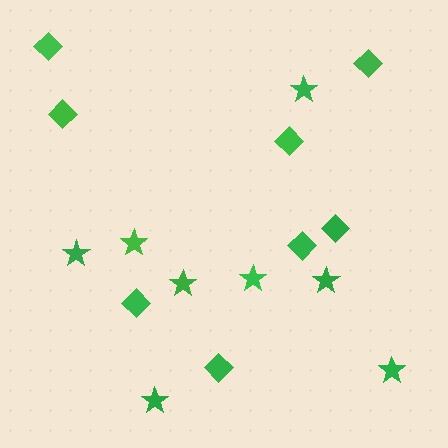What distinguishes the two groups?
There are 2 groups: one group of diamonds (8) and one group of stars (8).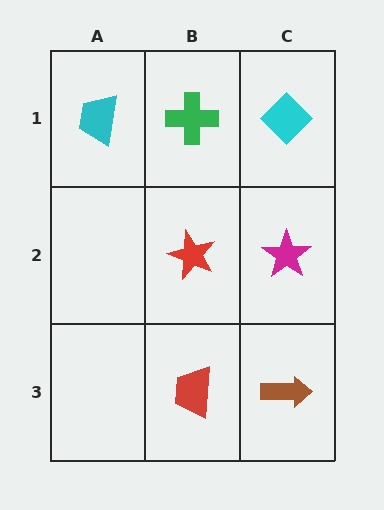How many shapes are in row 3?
2 shapes.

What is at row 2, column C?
A magenta star.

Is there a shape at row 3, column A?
No, that cell is empty.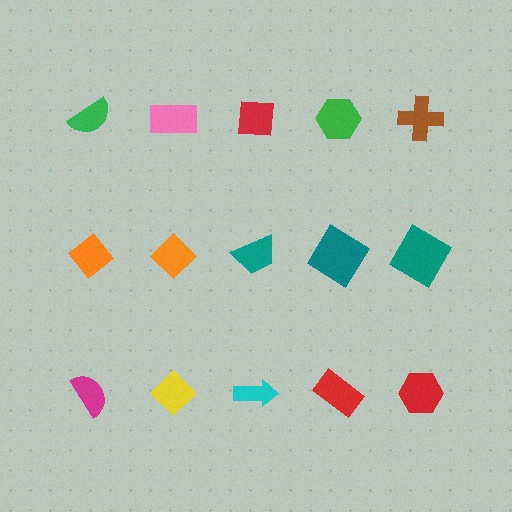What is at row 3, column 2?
A yellow diamond.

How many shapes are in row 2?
5 shapes.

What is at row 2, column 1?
An orange diamond.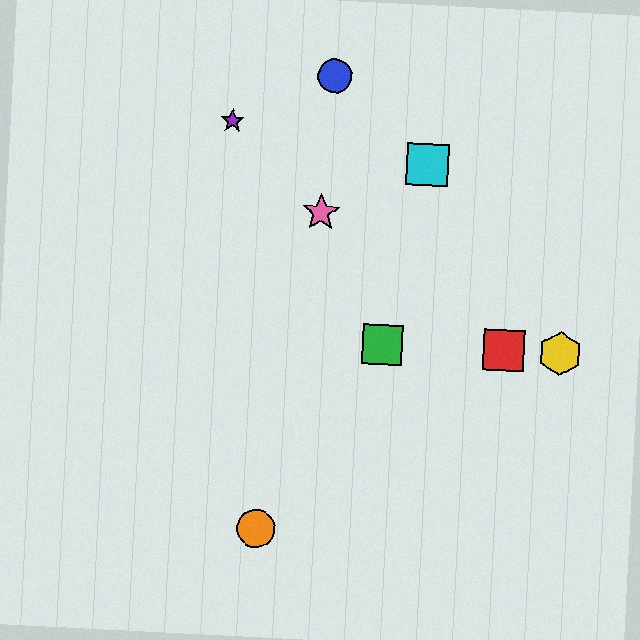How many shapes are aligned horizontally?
3 shapes (the red square, the green square, the yellow hexagon) are aligned horizontally.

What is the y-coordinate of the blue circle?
The blue circle is at y≈76.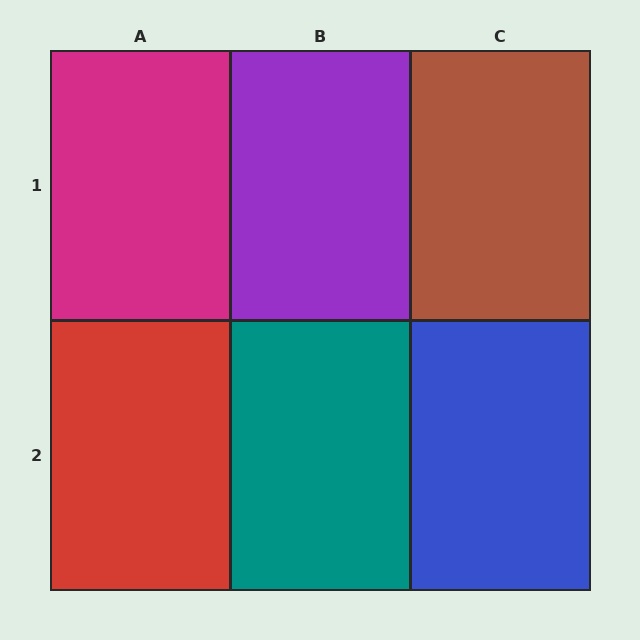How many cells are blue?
1 cell is blue.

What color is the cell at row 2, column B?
Teal.